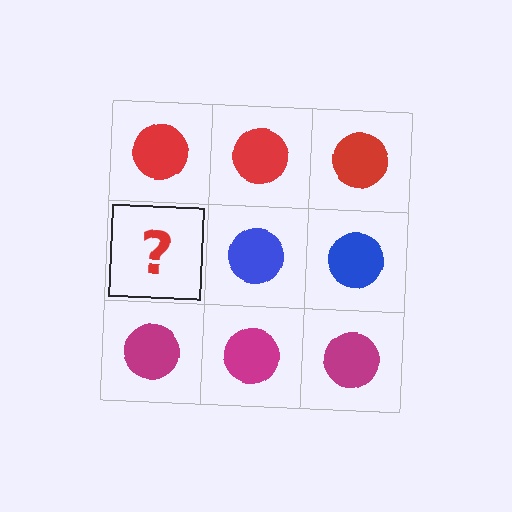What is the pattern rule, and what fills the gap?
The rule is that each row has a consistent color. The gap should be filled with a blue circle.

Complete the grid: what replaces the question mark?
The question mark should be replaced with a blue circle.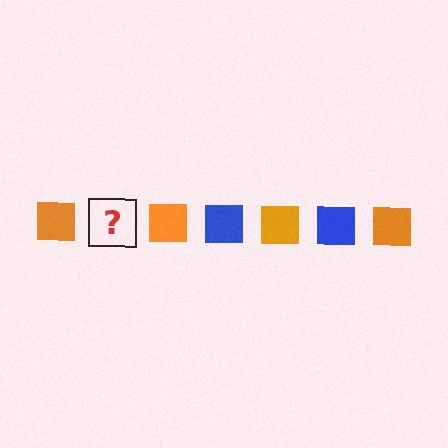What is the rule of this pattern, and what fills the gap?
The rule is that the pattern cycles through orange, blue squares. The gap should be filled with a blue square.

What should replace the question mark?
The question mark should be replaced with a blue square.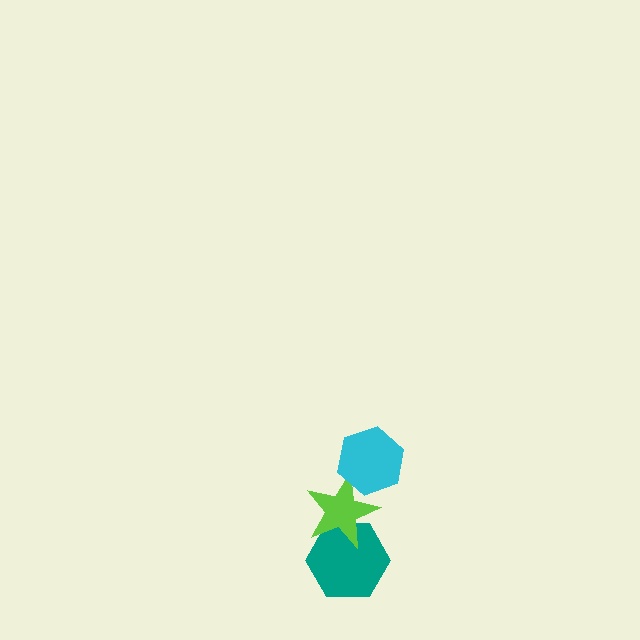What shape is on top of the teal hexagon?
The lime star is on top of the teal hexagon.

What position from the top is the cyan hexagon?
The cyan hexagon is 1st from the top.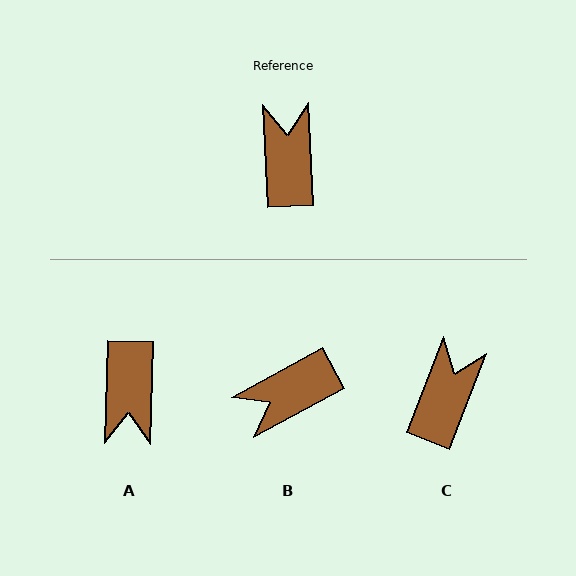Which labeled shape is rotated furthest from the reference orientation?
A, about 176 degrees away.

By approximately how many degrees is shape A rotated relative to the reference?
Approximately 176 degrees counter-clockwise.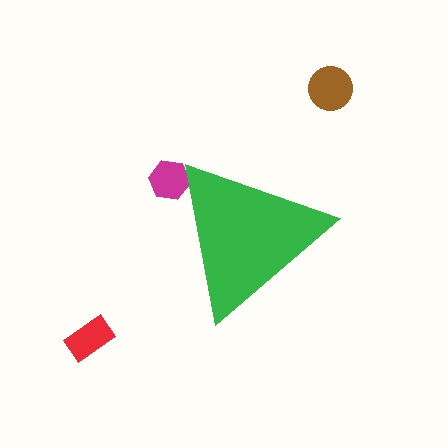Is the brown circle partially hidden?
No, the brown circle is fully visible.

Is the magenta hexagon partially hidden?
Yes, the magenta hexagon is partially hidden behind the green triangle.